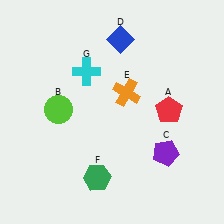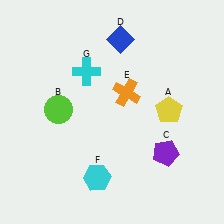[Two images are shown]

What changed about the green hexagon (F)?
In Image 1, F is green. In Image 2, it changed to cyan.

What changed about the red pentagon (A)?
In Image 1, A is red. In Image 2, it changed to yellow.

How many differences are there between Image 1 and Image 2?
There are 2 differences between the two images.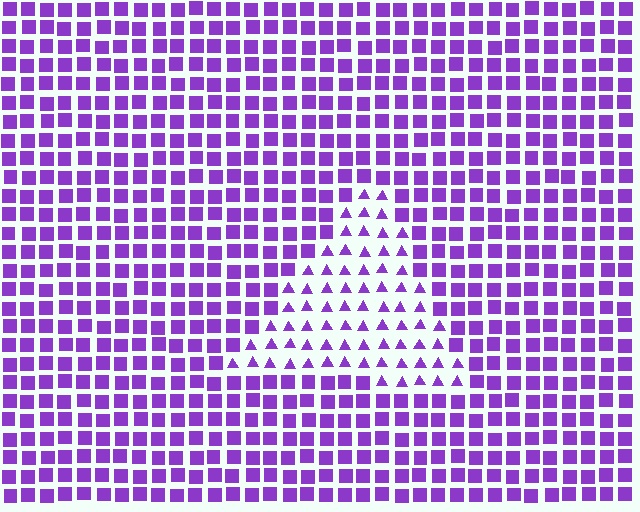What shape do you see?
I see a triangle.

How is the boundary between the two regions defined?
The boundary is defined by a change in element shape: triangles inside vs. squares outside. All elements share the same color and spacing.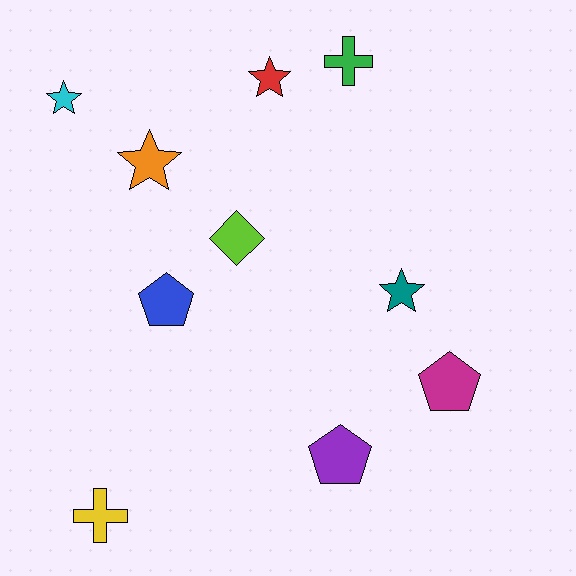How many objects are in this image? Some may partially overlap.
There are 10 objects.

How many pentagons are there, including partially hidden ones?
There are 3 pentagons.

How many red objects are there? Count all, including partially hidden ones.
There is 1 red object.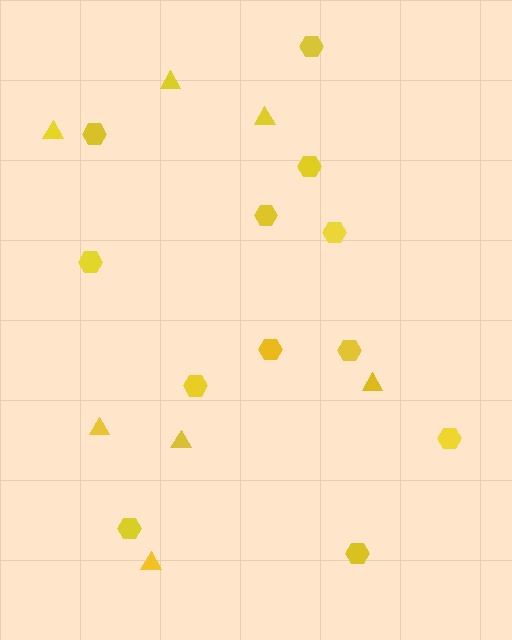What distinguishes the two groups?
There are 2 groups: one group of triangles (7) and one group of hexagons (12).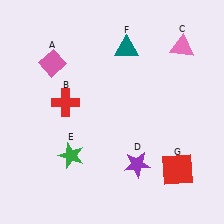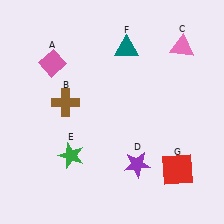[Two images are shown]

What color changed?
The cross (B) changed from red in Image 1 to brown in Image 2.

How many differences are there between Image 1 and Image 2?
There is 1 difference between the two images.